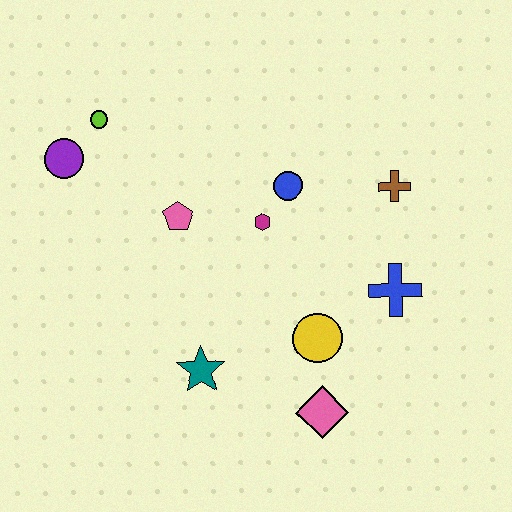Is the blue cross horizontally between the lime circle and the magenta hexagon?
No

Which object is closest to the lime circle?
The purple circle is closest to the lime circle.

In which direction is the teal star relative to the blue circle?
The teal star is below the blue circle.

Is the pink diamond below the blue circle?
Yes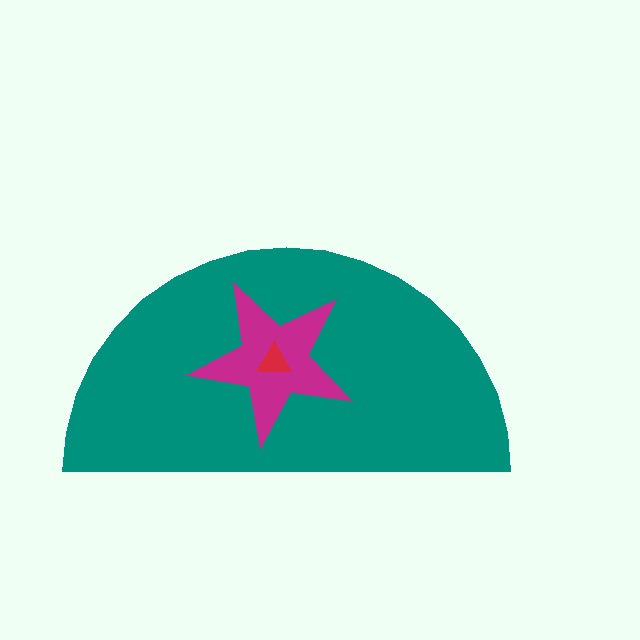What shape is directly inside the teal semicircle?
The magenta star.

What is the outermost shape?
The teal semicircle.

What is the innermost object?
The red triangle.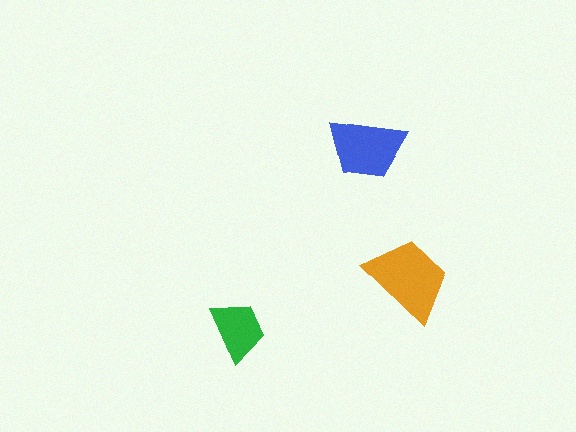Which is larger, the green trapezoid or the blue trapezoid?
The blue one.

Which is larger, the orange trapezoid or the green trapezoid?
The orange one.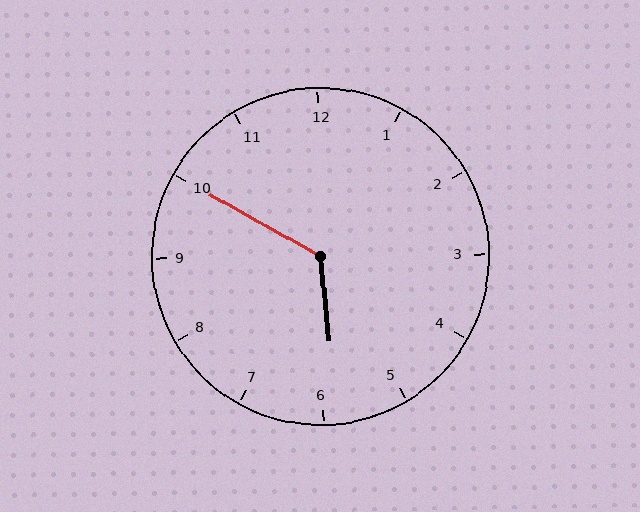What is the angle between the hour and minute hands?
Approximately 125 degrees.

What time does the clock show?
5:50.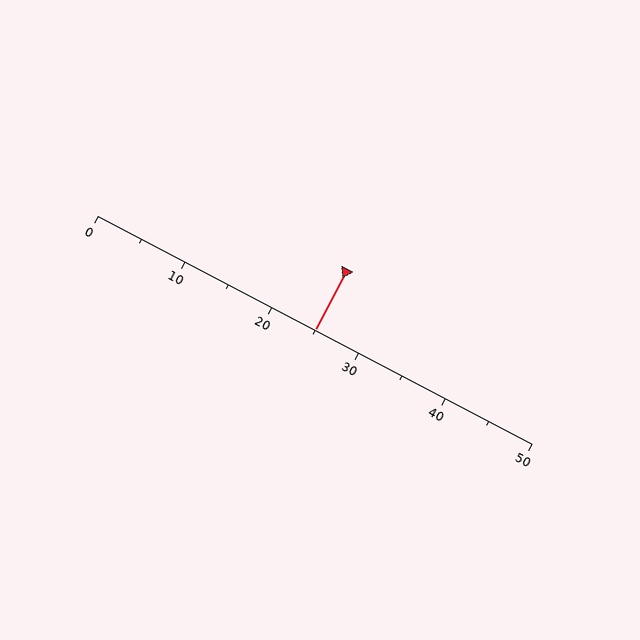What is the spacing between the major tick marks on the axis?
The major ticks are spaced 10 apart.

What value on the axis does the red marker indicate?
The marker indicates approximately 25.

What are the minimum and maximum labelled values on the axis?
The axis runs from 0 to 50.